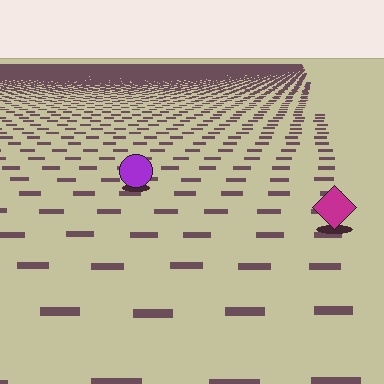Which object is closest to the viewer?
The magenta diamond is closest. The texture marks near it are larger and more spread out.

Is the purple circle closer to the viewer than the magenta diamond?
No. The magenta diamond is closer — you can tell from the texture gradient: the ground texture is coarser near it.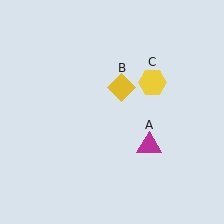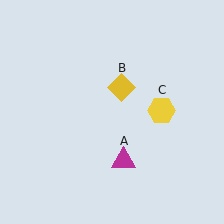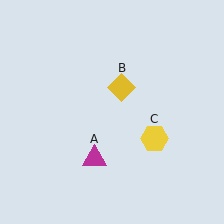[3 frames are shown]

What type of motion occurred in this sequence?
The magenta triangle (object A), yellow hexagon (object C) rotated clockwise around the center of the scene.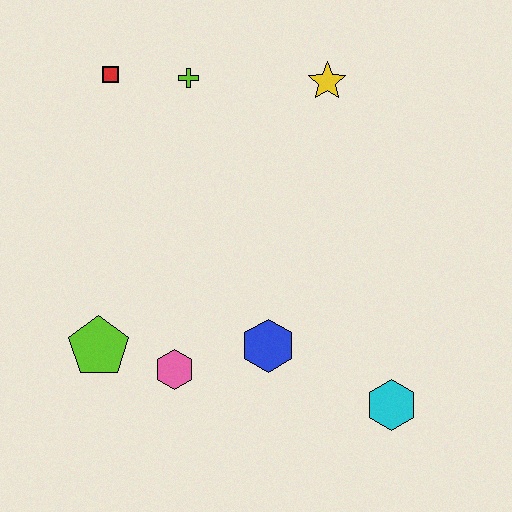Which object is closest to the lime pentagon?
The pink hexagon is closest to the lime pentagon.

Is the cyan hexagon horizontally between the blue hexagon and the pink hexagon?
No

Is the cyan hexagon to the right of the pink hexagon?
Yes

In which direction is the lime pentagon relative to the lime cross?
The lime pentagon is below the lime cross.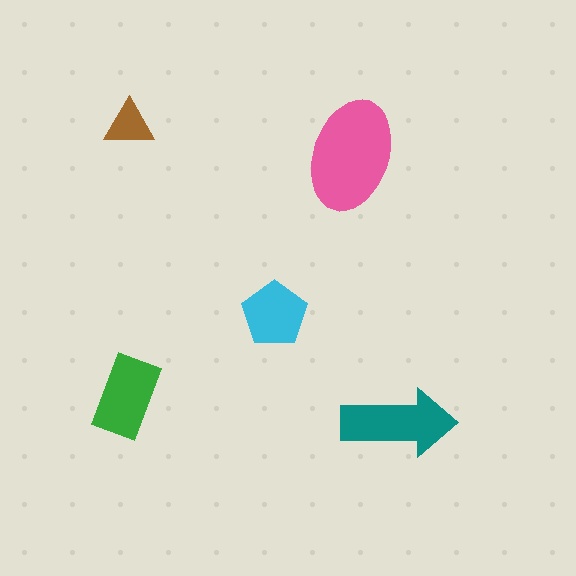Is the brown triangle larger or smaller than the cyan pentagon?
Smaller.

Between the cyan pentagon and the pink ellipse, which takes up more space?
The pink ellipse.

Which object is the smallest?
The brown triangle.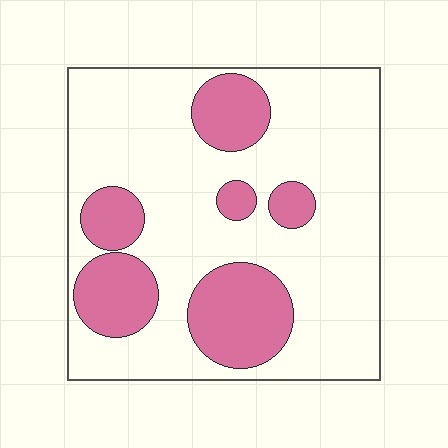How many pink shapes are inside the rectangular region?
6.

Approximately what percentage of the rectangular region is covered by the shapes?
Approximately 25%.